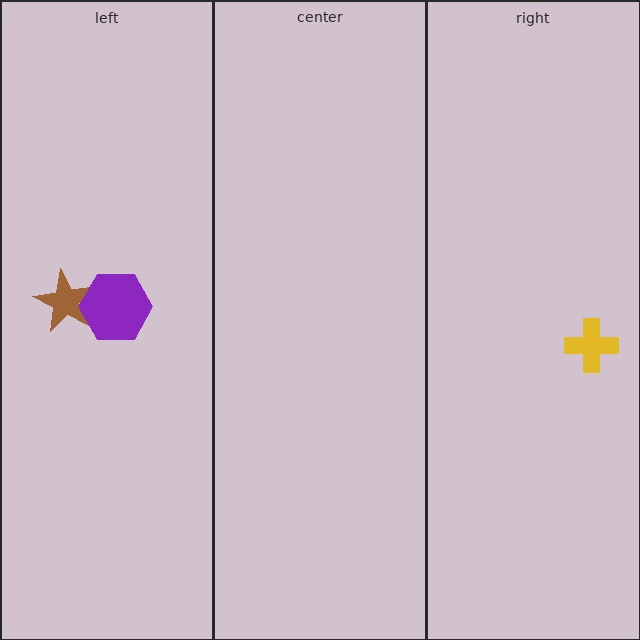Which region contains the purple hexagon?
The left region.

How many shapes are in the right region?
1.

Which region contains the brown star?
The left region.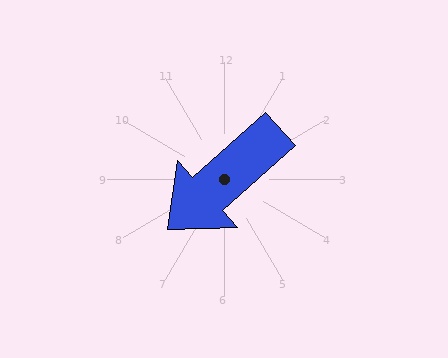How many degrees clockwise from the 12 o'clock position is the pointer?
Approximately 228 degrees.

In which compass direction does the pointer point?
Southwest.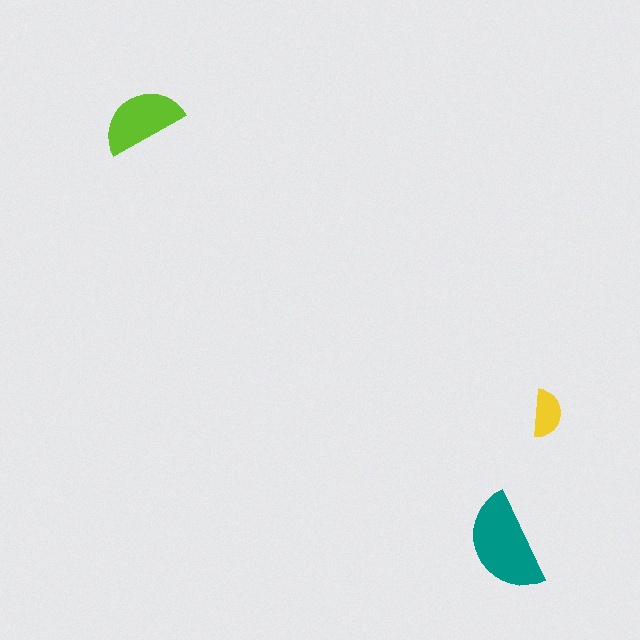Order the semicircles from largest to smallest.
the teal one, the lime one, the yellow one.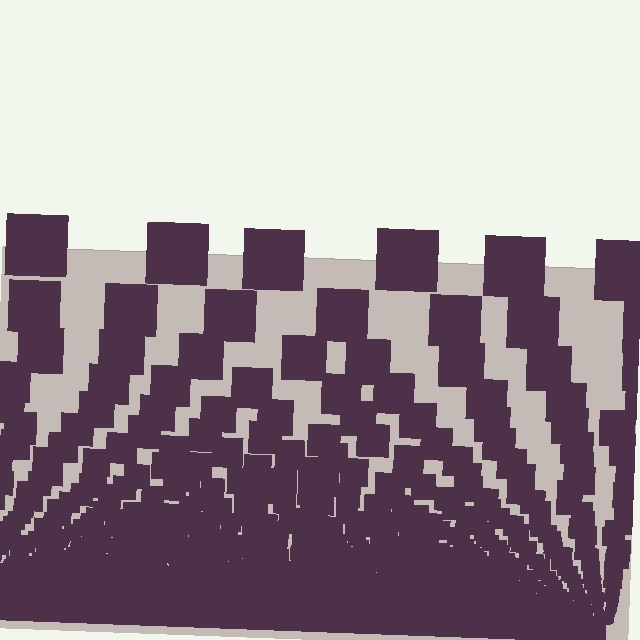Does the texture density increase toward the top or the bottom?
Density increases toward the bottom.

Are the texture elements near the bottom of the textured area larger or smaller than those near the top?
Smaller. The gradient is inverted — elements near the bottom are smaller and denser.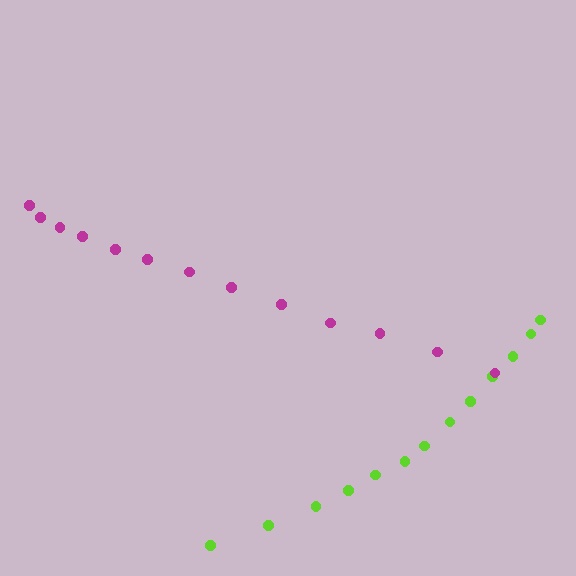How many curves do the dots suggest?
There are 2 distinct paths.